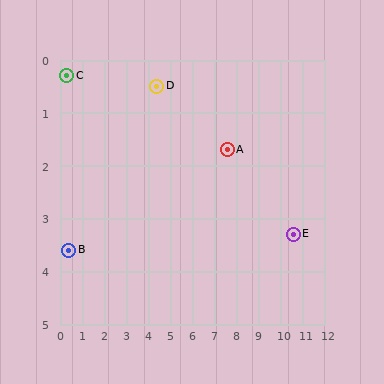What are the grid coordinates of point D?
Point D is at approximately (4.4, 0.5).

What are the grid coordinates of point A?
Point A is at approximately (7.6, 1.7).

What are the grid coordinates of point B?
Point B is at approximately (0.4, 3.6).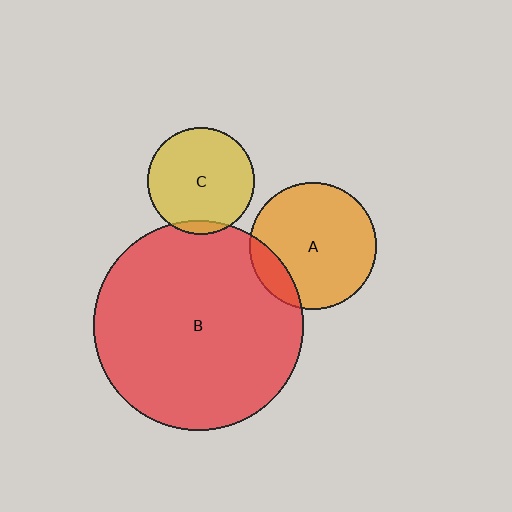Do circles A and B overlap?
Yes.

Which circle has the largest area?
Circle B (red).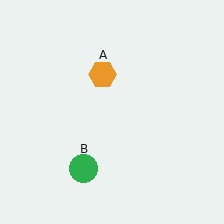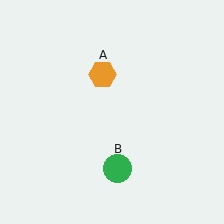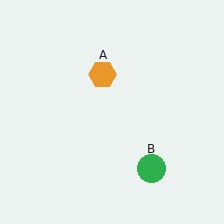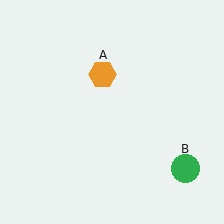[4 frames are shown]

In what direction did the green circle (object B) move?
The green circle (object B) moved right.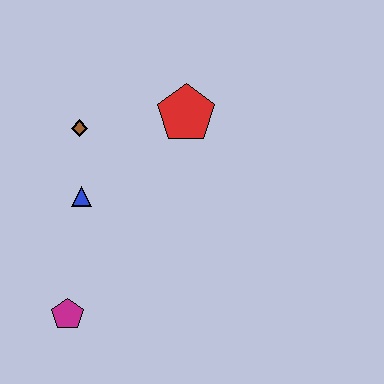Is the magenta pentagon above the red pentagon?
No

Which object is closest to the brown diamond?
The blue triangle is closest to the brown diamond.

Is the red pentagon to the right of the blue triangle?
Yes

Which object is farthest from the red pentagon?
The magenta pentagon is farthest from the red pentagon.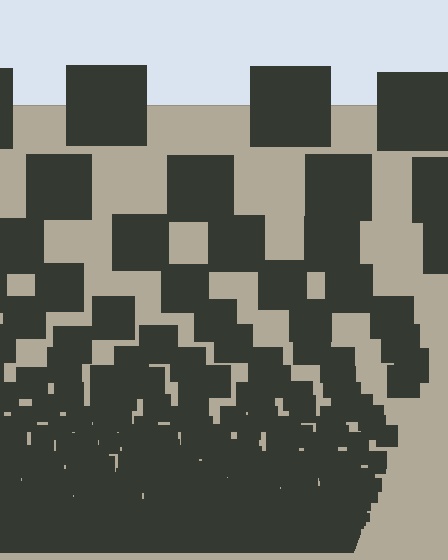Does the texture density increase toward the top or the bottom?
Density increases toward the bottom.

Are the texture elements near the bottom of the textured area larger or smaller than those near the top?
Smaller. The gradient is inverted — elements near the bottom are smaller and denser.